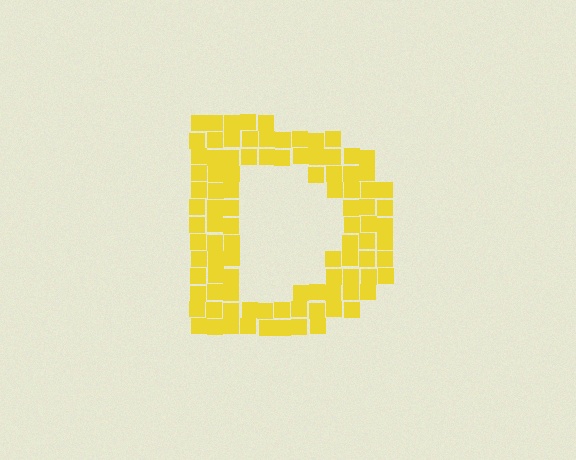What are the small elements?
The small elements are squares.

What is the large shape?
The large shape is the letter D.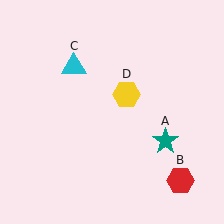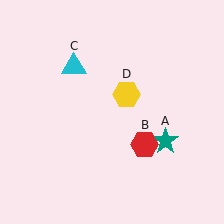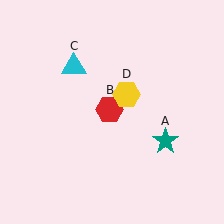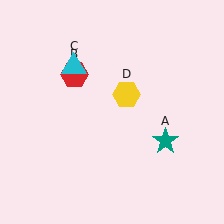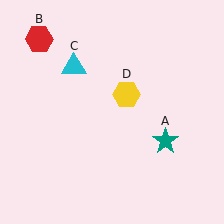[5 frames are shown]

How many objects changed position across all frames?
1 object changed position: red hexagon (object B).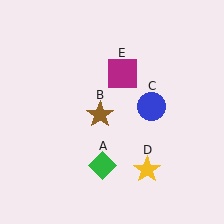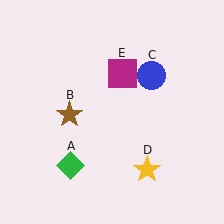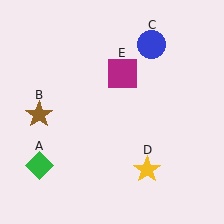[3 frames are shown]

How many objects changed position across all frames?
3 objects changed position: green diamond (object A), brown star (object B), blue circle (object C).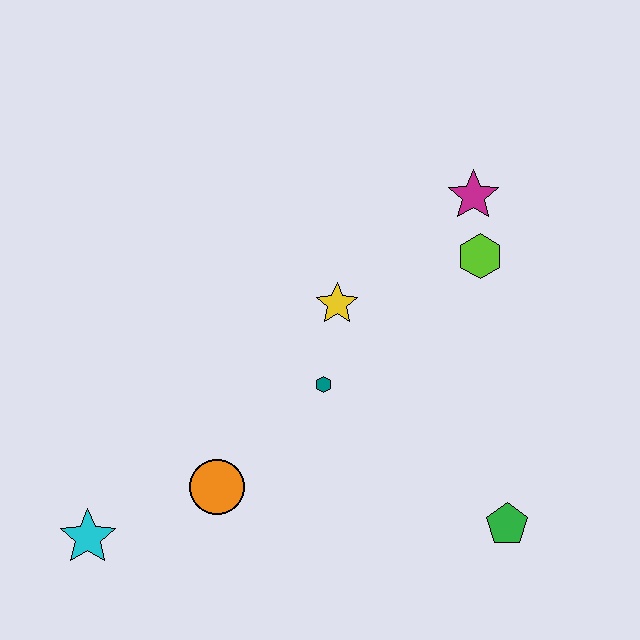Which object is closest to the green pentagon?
The teal hexagon is closest to the green pentagon.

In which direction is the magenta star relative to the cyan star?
The magenta star is to the right of the cyan star.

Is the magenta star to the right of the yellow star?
Yes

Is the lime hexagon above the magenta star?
No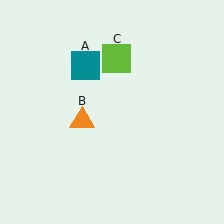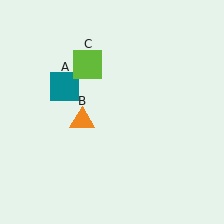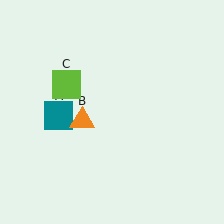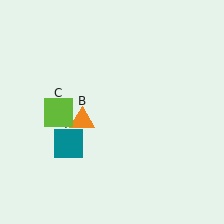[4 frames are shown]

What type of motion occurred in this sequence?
The teal square (object A), lime square (object C) rotated counterclockwise around the center of the scene.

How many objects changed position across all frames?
2 objects changed position: teal square (object A), lime square (object C).